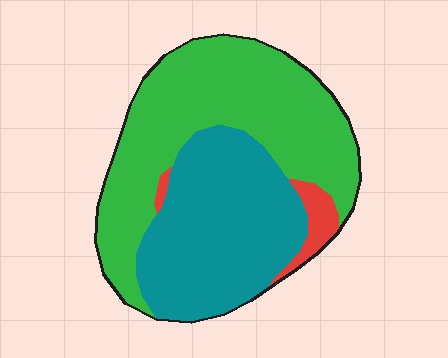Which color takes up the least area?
Red, at roughly 5%.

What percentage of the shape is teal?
Teal takes up about two fifths (2/5) of the shape.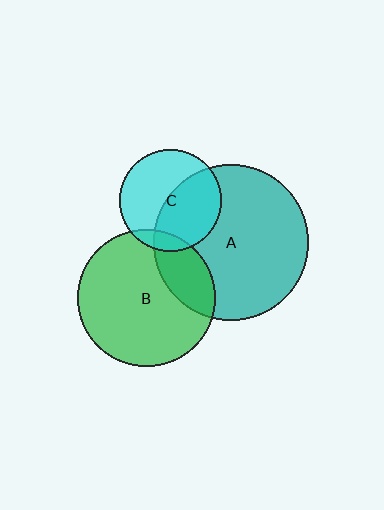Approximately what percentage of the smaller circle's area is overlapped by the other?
Approximately 20%.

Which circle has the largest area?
Circle A (teal).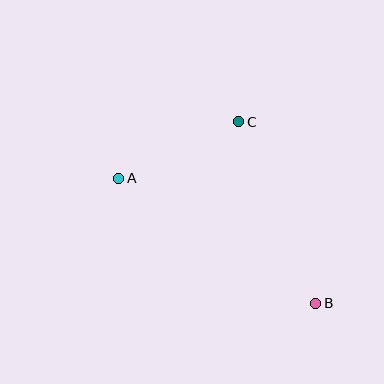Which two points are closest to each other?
Points A and C are closest to each other.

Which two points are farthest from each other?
Points A and B are farthest from each other.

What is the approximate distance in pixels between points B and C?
The distance between B and C is approximately 197 pixels.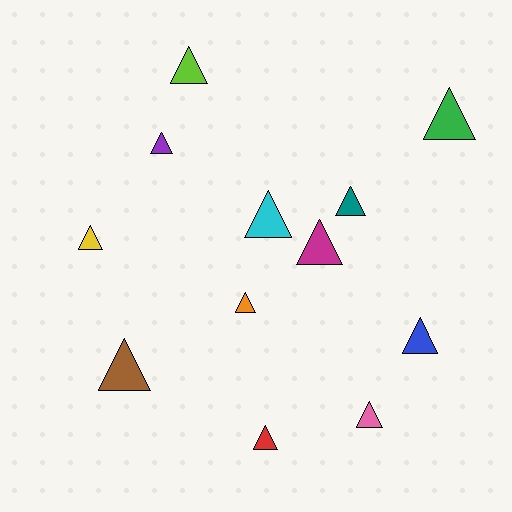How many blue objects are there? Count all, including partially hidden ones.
There is 1 blue object.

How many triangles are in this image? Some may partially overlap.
There are 12 triangles.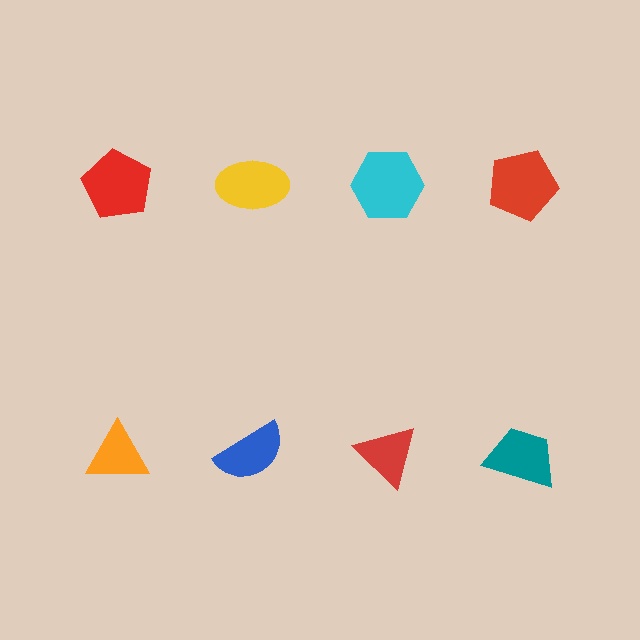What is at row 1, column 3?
A cyan hexagon.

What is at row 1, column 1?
A red pentagon.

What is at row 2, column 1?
An orange triangle.